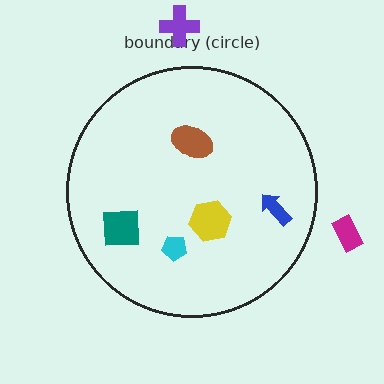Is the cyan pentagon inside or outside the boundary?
Inside.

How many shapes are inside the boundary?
5 inside, 2 outside.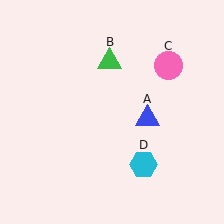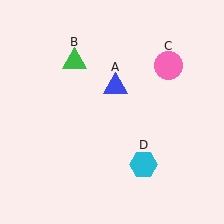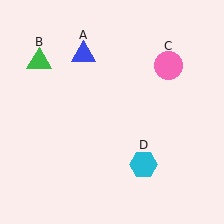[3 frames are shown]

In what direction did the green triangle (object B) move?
The green triangle (object B) moved left.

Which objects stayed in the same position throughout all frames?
Pink circle (object C) and cyan hexagon (object D) remained stationary.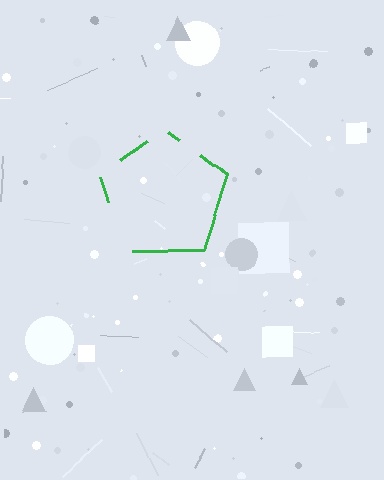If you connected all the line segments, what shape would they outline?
They would outline a pentagon.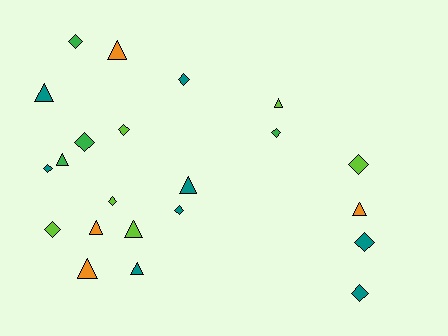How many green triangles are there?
There is 1 green triangle.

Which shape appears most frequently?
Diamond, with 12 objects.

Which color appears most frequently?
Teal, with 8 objects.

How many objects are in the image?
There are 22 objects.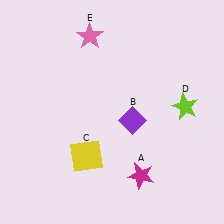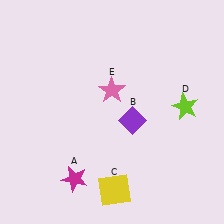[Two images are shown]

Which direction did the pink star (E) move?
The pink star (E) moved down.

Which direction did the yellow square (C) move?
The yellow square (C) moved down.